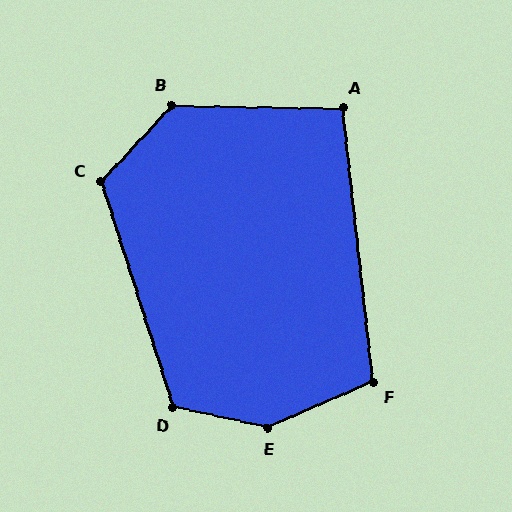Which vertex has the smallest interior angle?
A, at approximately 97 degrees.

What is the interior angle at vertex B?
Approximately 133 degrees (obtuse).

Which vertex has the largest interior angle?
E, at approximately 144 degrees.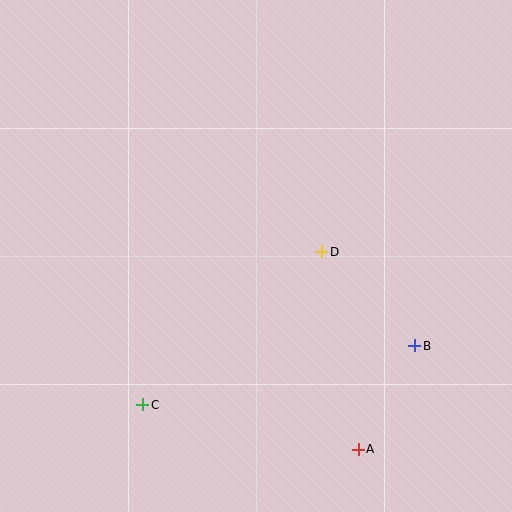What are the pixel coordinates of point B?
Point B is at (415, 346).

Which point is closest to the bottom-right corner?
Point A is closest to the bottom-right corner.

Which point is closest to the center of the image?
Point D at (322, 252) is closest to the center.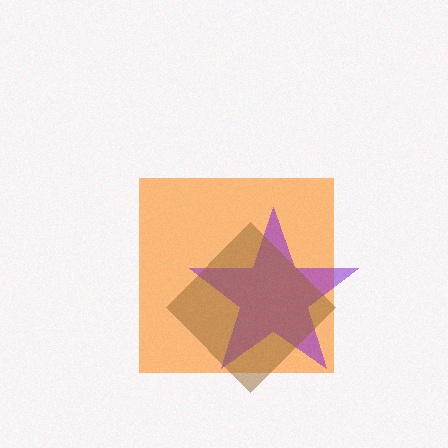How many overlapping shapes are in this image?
There are 3 overlapping shapes in the image.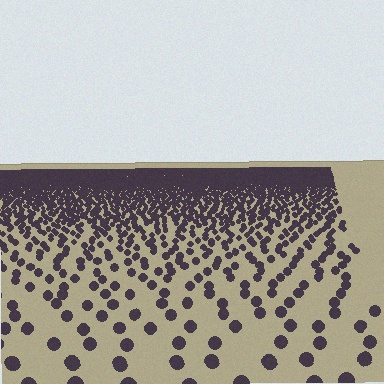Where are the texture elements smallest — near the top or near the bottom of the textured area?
Near the top.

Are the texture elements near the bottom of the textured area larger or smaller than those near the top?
Larger. Near the bottom, elements are closer to the viewer and appear at a bigger on-screen size.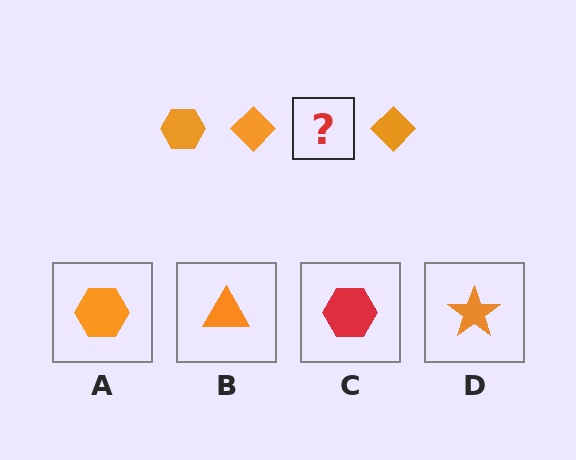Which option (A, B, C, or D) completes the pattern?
A.